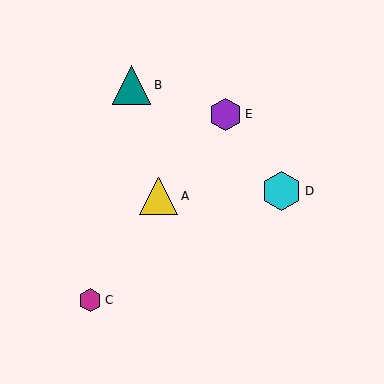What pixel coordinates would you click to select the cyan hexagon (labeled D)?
Click at (282, 191) to select the cyan hexagon D.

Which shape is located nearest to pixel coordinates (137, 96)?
The teal triangle (labeled B) at (132, 85) is nearest to that location.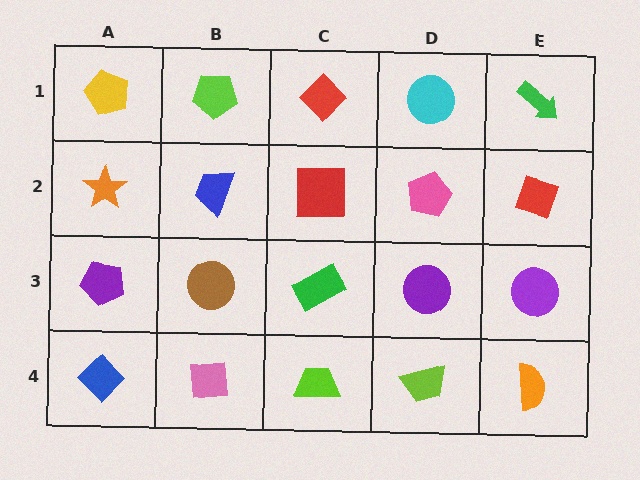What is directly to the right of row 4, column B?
A lime trapezoid.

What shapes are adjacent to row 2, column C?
A red diamond (row 1, column C), a green rectangle (row 3, column C), a blue trapezoid (row 2, column B), a pink pentagon (row 2, column D).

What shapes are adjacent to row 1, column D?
A pink pentagon (row 2, column D), a red diamond (row 1, column C), a green arrow (row 1, column E).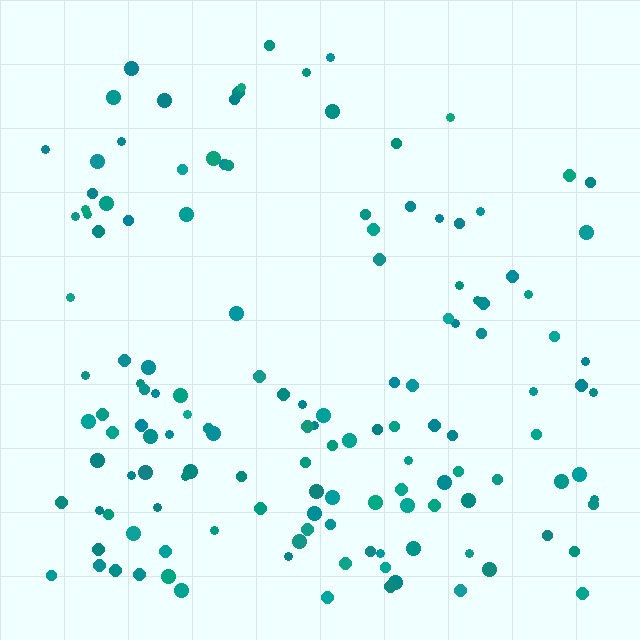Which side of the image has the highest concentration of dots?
The bottom.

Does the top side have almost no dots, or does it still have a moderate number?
Still a moderate number, just noticeably fewer than the bottom.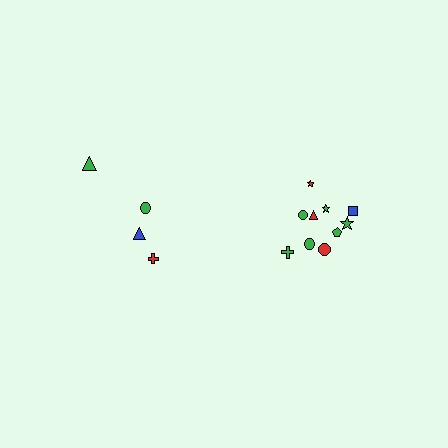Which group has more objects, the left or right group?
The right group.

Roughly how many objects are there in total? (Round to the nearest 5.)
Roughly 15 objects in total.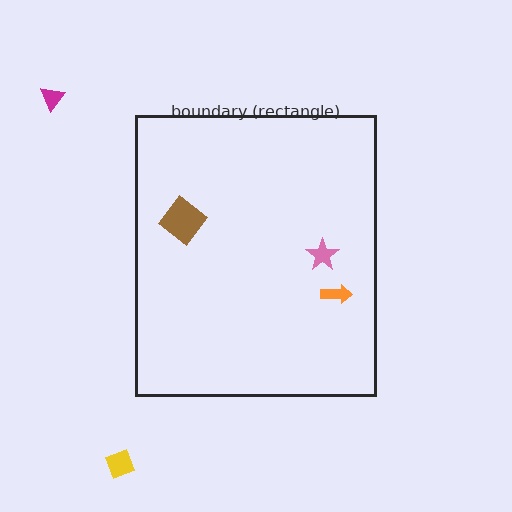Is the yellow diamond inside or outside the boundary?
Outside.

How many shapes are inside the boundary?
3 inside, 2 outside.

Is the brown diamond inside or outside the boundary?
Inside.